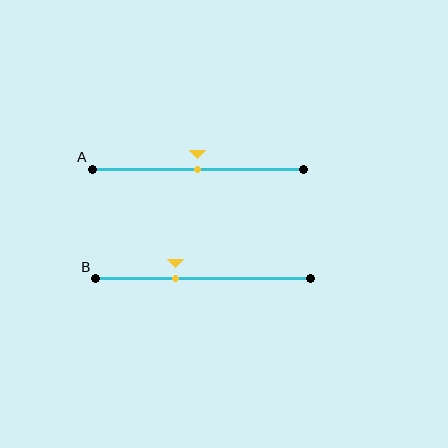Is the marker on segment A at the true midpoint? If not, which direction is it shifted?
Yes, the marker on segment A is at the true midpoint.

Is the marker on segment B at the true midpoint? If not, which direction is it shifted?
No, the marker on segment B is shifted to the left by about 13% of the segment length.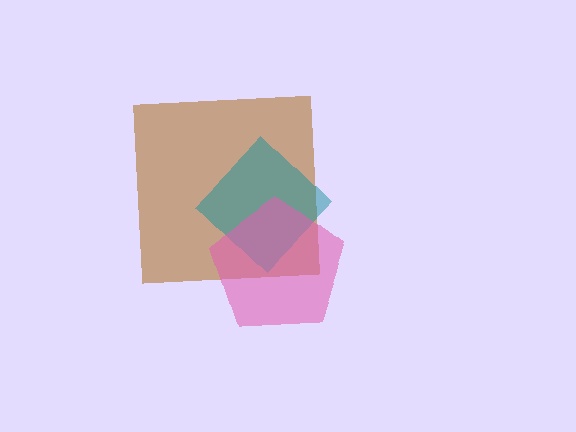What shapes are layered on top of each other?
The layered shapes are: a brown square, a teal diamond, a pink pentagon.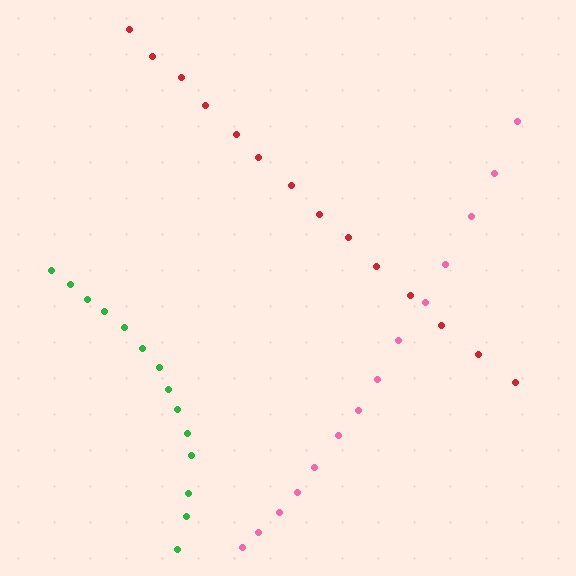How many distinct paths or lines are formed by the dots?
There are 3 distinct paths.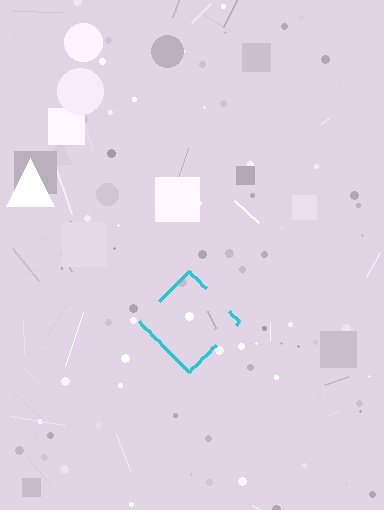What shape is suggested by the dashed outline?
The dashed outline suggests a diamond.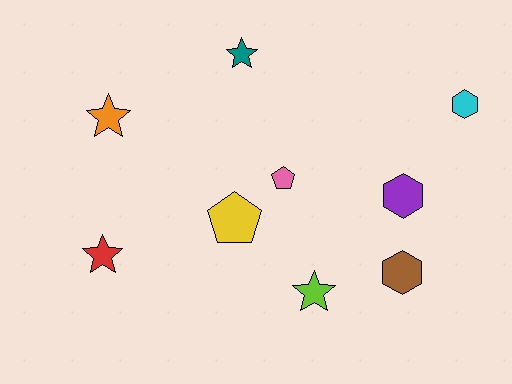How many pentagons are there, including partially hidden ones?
There are 2 pentagons.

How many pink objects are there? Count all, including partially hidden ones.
There is 1 pink object.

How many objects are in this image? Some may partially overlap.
There are 9 objects.